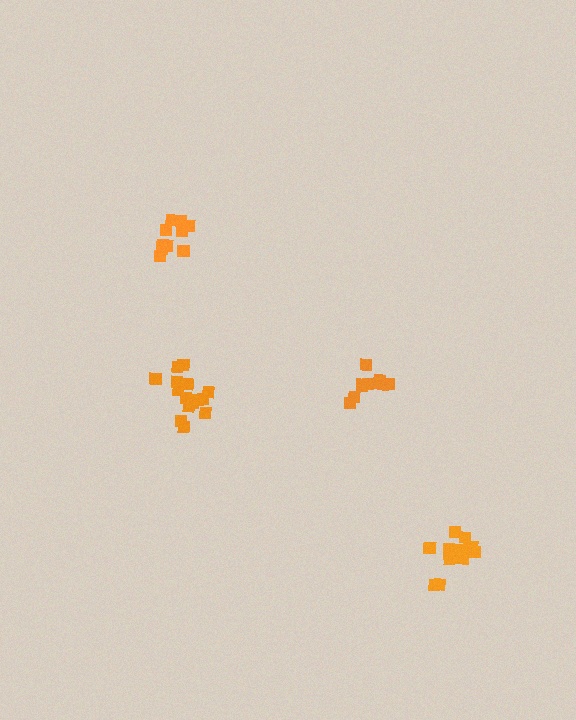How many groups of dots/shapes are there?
There are 4 groups.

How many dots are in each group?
Group 1: 15 dots, Group 2: 15 dots, Group 3: 10 dots, Group 4: 9 dots (49 total).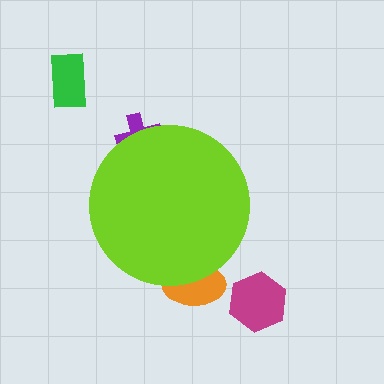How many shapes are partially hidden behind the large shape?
2 shapes are partially hidden.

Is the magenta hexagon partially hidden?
No, the magenta hexagon is fully visible.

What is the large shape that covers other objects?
A lime circle.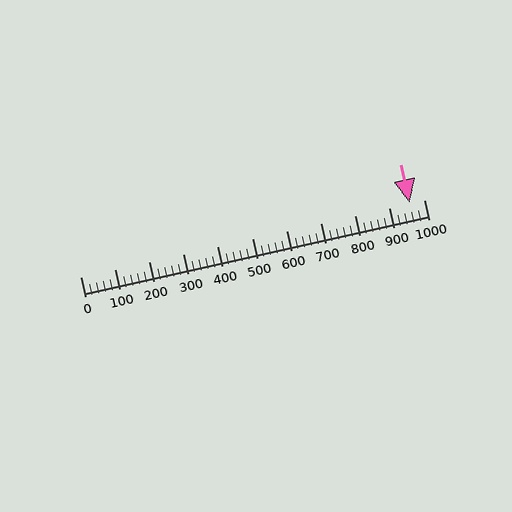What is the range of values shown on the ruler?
The ruler shows values from 0 to 1000.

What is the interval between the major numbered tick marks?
The major tick marks are spaced 100 units apart.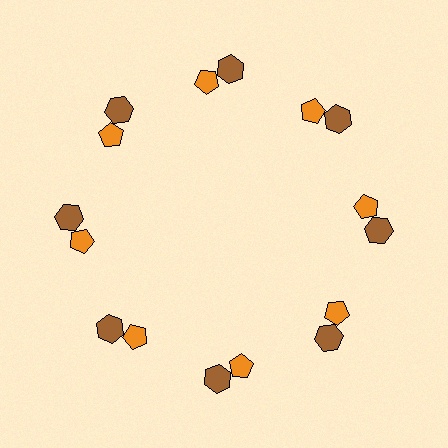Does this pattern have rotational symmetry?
Yes, this pattern has 8-fold rotational symmetry. It looks the same after rotating 45 degrees around the center.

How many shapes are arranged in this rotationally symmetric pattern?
There are 16 shapes, arranged in 8 groups of 2.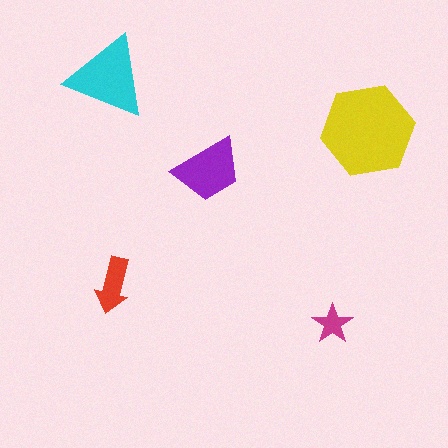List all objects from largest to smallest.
The yellow hexagon, the cyan triangle, the purple trapezoid, the red arrow, the magenta star.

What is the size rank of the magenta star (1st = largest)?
5th.